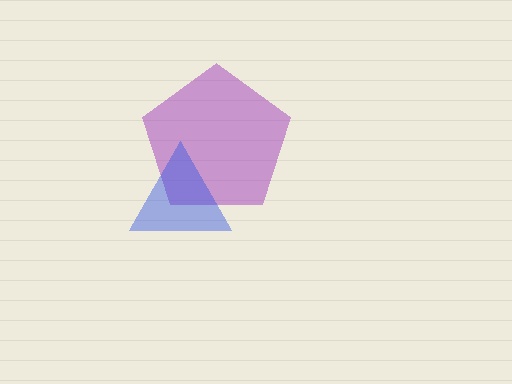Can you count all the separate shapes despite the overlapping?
Yes, there are 2 separate shapes.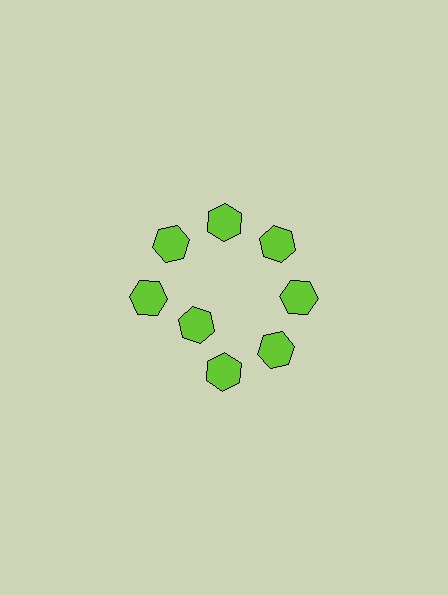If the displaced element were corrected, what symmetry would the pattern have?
It would have 8-fold rotational symmetry — the pattern would map onto itself every 45 degrees.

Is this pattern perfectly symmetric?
No. The 8 lime hexagons are arranged in a ring, but one element near the 8 o'clock position is pulled inward toward the center, breaking the 8-fold rotational symmetry.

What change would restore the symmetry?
The symmetry would be restored by moving it outward, back onto the ring so that all 8 hexagons sit at equal angles and equal distance from the center.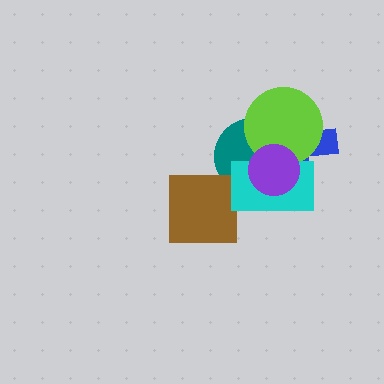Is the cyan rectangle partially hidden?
Yes, it is partially covered by another shape.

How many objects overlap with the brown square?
0 objects overlap with the brown square.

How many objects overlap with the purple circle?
4 objects overlap with the purple circle.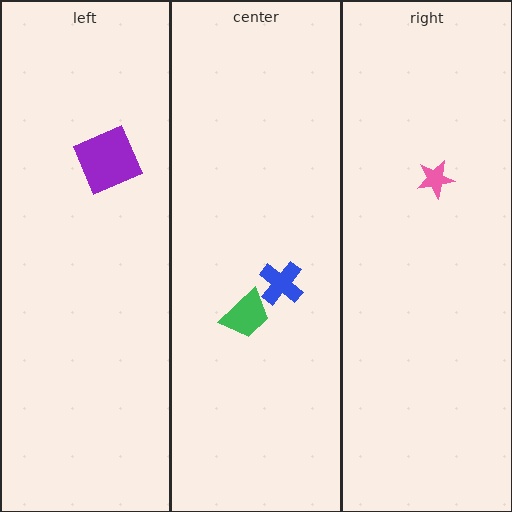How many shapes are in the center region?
2.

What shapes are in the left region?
The purple square.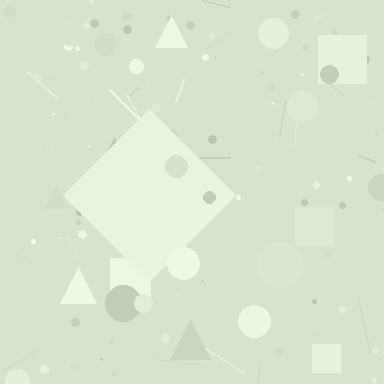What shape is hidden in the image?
A diamond is hidden in the image.